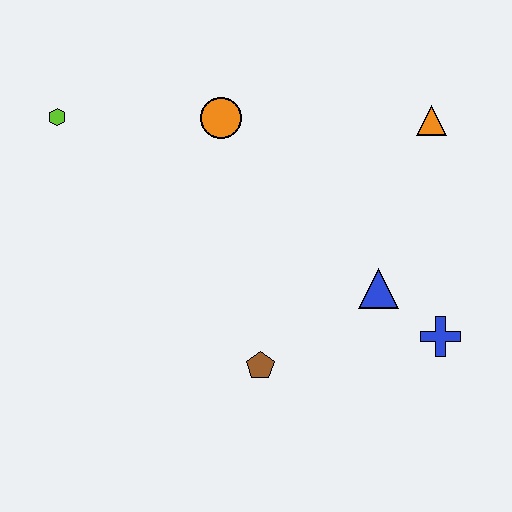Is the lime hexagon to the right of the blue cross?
No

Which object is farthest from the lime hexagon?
The blue cross is farthest from the lime hexagon.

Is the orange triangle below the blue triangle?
No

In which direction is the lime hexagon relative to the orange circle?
The lime hexagon is to the left of the orange circle.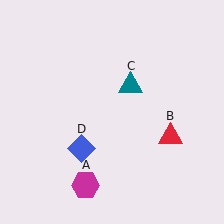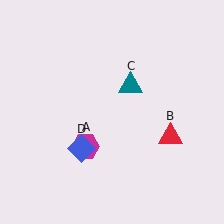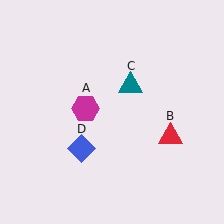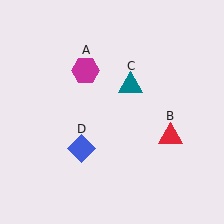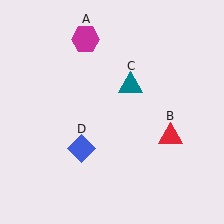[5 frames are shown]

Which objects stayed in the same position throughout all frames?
Red triangle (object B) and teal triangle (object C) and blue diamond (object D) remained stationary.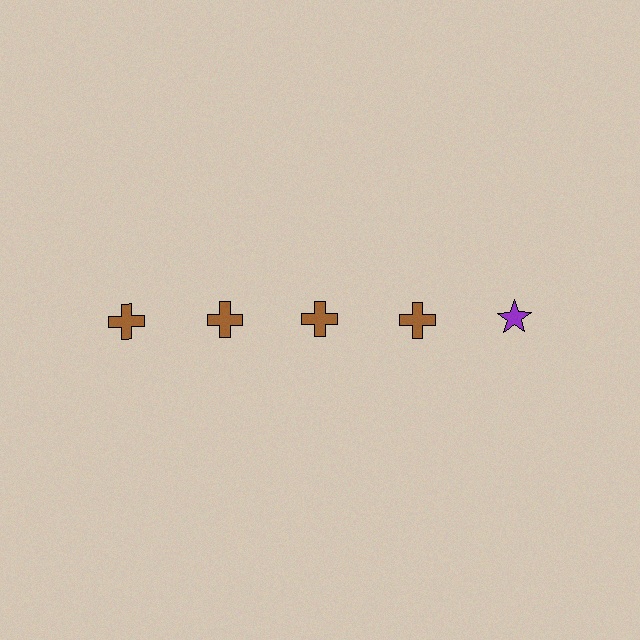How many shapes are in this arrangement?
There are 5 shapes arranged in a grid pattern.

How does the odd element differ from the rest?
It differs in both color (purple instead of brown) and shape (star instead of cross).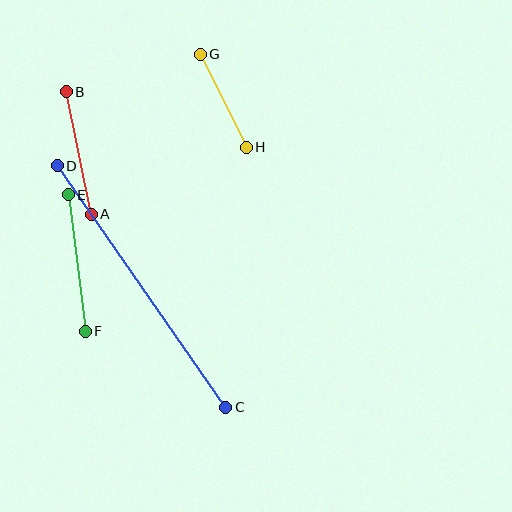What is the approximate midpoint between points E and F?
The midpoint is at approximately (77, 263) pixels.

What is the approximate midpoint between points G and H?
The midpoint is at approximately (223, 101) pixels.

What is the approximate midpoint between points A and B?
The midpoint is at approximately (79, 153) pixels.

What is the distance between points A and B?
The distance is approximately 125 pixels.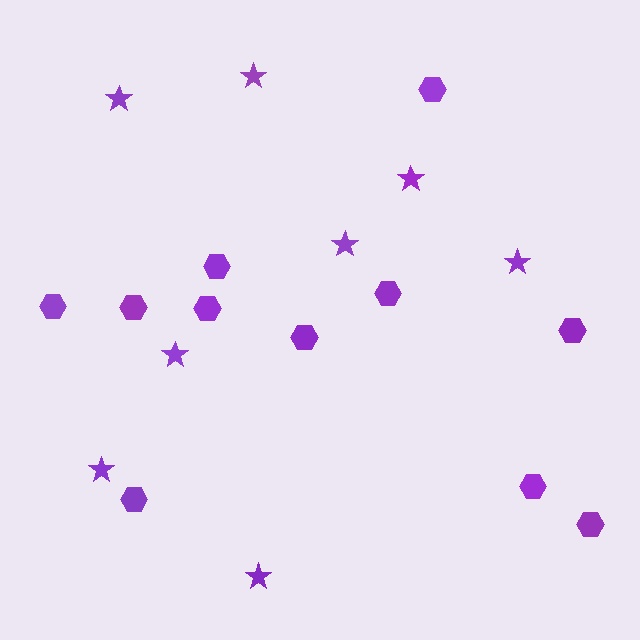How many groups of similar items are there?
There are 2 groups: one group of stars (8) and one group of hexagons (11).